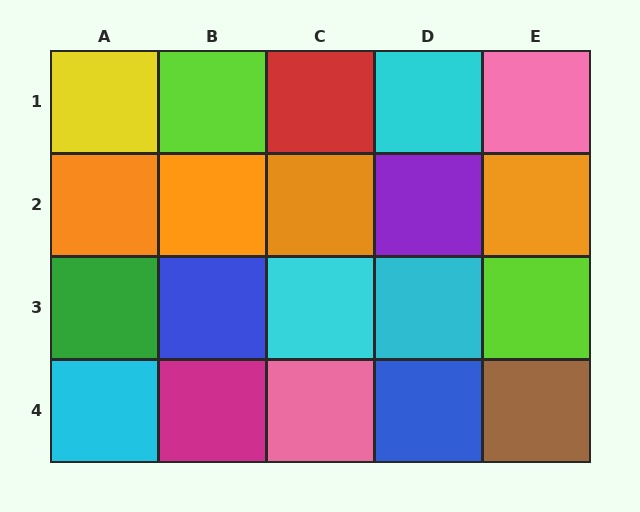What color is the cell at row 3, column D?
Cyan.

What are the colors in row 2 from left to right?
Orange, orange, orange, purple, orange.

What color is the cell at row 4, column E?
Brown.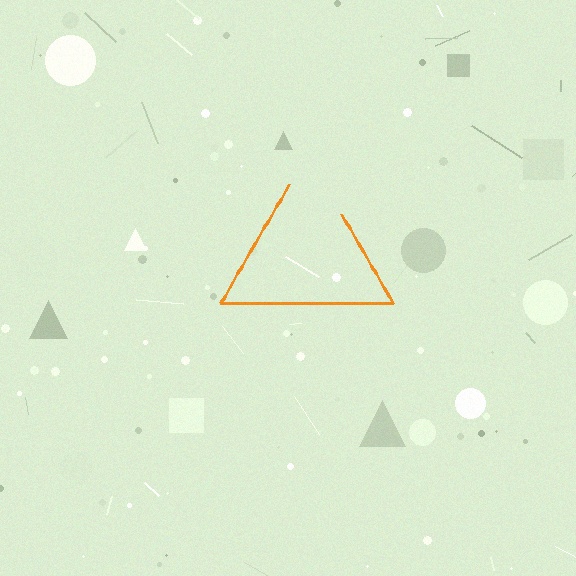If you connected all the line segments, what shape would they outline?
They would outline a triangle.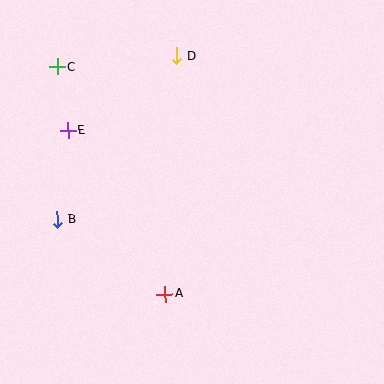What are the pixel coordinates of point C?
Point C is at (57, 67).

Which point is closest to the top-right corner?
Point D is closest to the top-right corner.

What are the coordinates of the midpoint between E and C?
The midpoint between E and C is at (62, 99).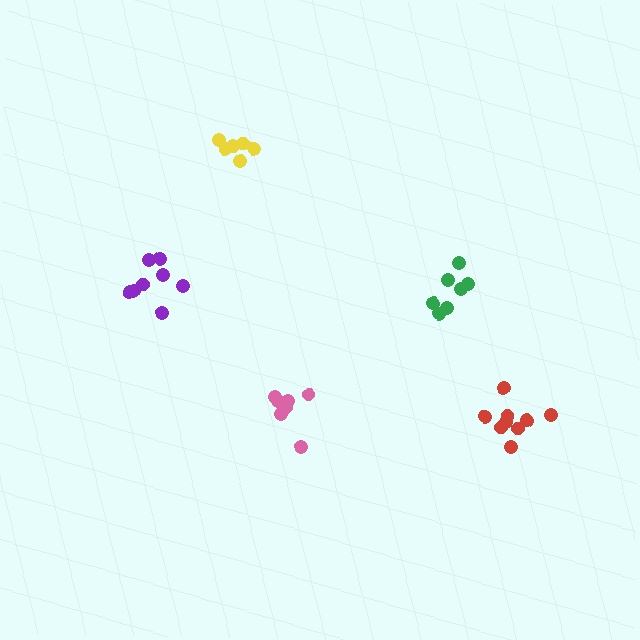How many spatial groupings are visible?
There are 5 spatial groupings.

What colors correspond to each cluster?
The clusters are colored: pink, purple, yellow, red, green.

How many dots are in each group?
Group 1: 7 dots, Group 2: 8 dots, Group 3: 7 dots, Group 4: 9 dots, Group 5: 7 dots (38 total).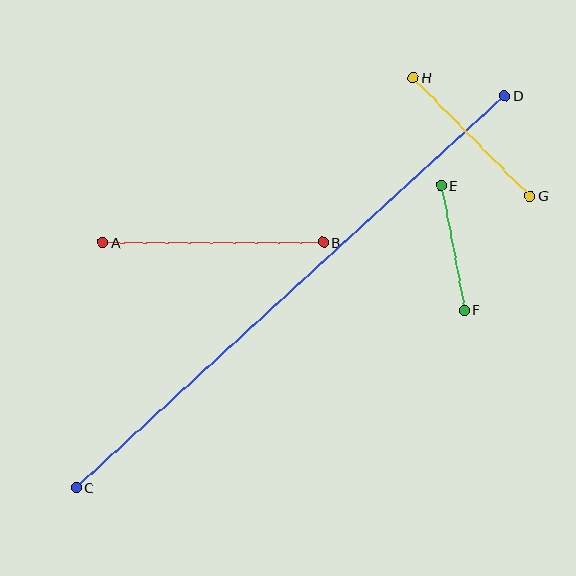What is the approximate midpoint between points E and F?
The midpoint is at approximately (453, 248) pixels.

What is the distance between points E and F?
The distance is approximately 126 pixels.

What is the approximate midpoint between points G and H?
The midpoint is at approximately (471, 137) pixels.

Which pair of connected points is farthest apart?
Points C and D are farthest apart.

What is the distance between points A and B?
The distance is approximately 220 pixels.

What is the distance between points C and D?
The distance is approximately 581 pixels.